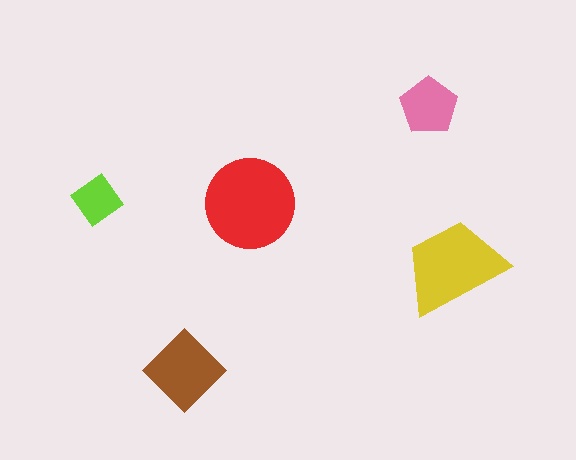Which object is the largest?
The red circle.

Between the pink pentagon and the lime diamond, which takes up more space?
The pink pentagon.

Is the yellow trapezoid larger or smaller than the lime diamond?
Larger.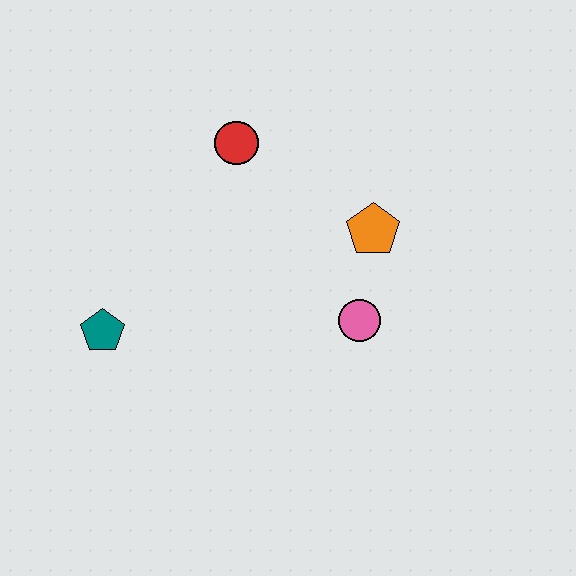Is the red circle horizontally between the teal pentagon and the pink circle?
Yes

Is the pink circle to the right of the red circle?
Yes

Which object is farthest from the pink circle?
The teal pentagon is farthest from the pink circle.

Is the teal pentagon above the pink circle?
No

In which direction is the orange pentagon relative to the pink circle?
The orange pentagon is above the pink circle.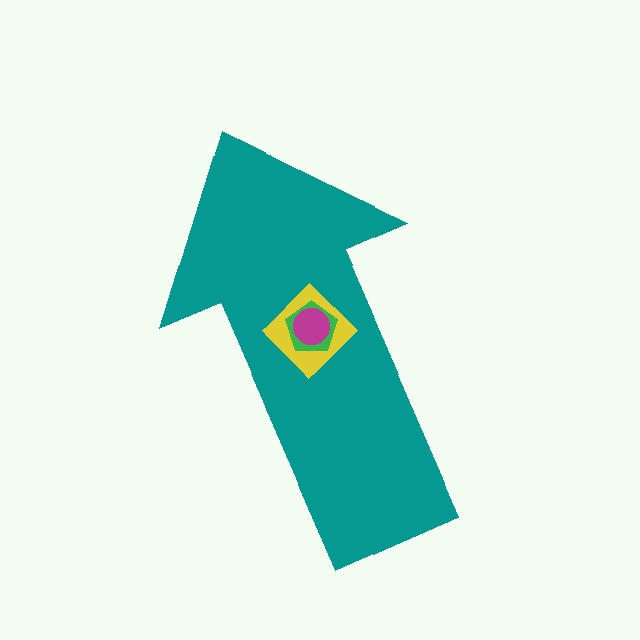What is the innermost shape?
The magenta circle.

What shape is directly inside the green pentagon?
The magenta circle.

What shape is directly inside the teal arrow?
The yellow diamond.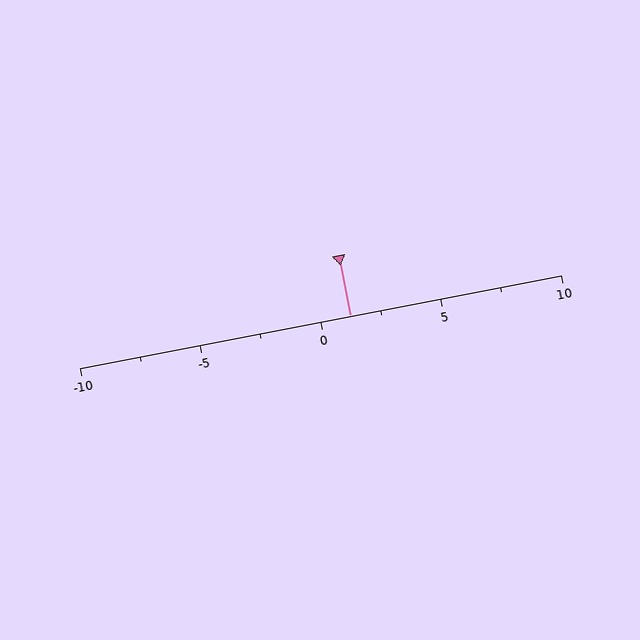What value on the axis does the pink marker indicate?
The marker indicates approximately 1.2.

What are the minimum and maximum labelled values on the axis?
The axis runs from -10 to 10.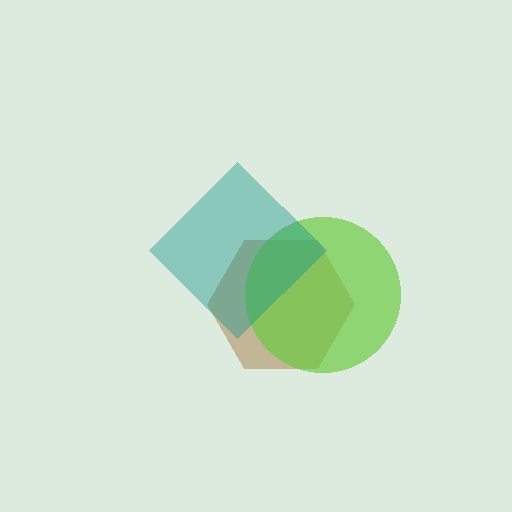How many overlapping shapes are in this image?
There are 3 overlapping shapes in the image.